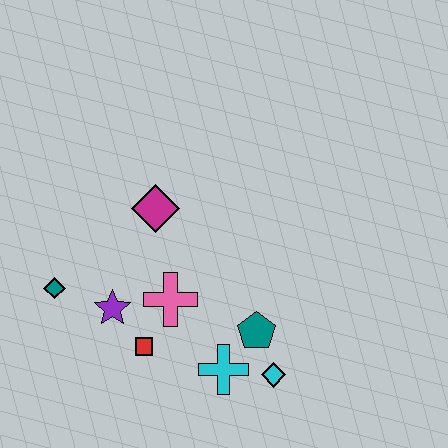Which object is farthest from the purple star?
The cyan diamond is farthest from the purple star.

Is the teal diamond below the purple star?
No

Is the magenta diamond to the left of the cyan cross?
Yes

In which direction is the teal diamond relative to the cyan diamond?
The teal diamond is to the left of the cyan diamond.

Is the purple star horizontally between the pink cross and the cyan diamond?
No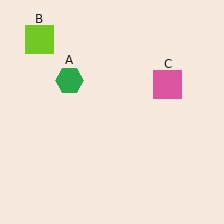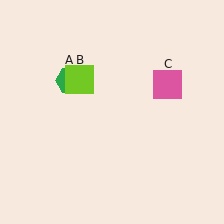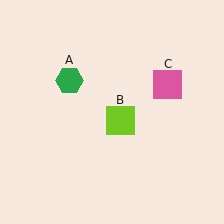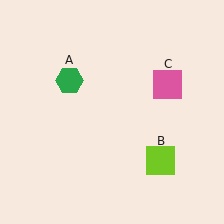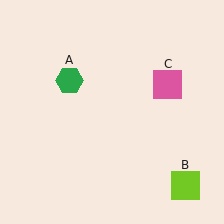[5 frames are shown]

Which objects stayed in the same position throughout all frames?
Green hexagon (object A) and pink square (object C) remained stationary.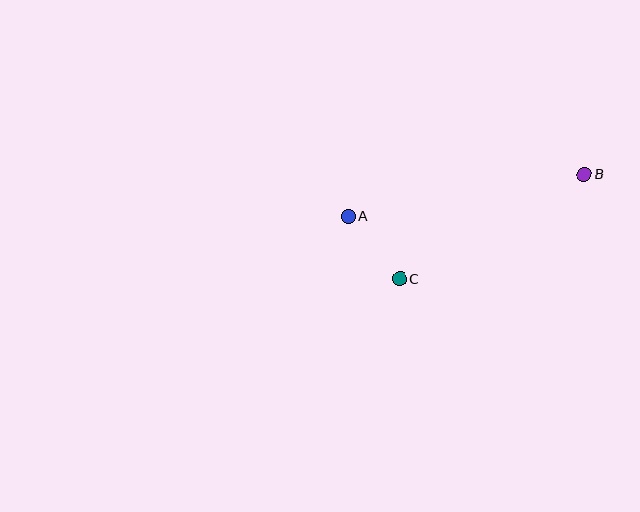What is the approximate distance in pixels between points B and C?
The distance between B and C is approximately 212 pixels.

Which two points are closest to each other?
Points A and C are closest to each other.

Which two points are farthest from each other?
Points A and B are farthest from each other.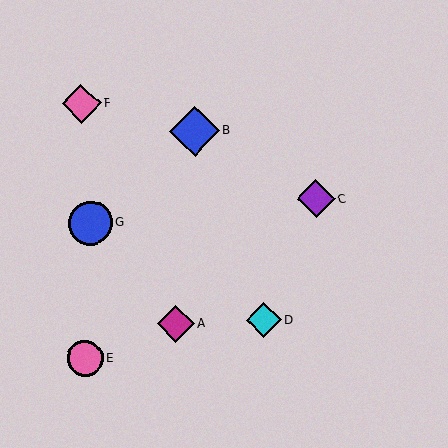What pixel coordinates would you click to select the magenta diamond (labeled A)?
Click at (176, 324) to select the magenta diamond A.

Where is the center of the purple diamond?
The center of the purple diamond is at (316, 199).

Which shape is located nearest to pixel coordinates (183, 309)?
The magenta diamond (labeled A) at (176, 324) is nearest to that location.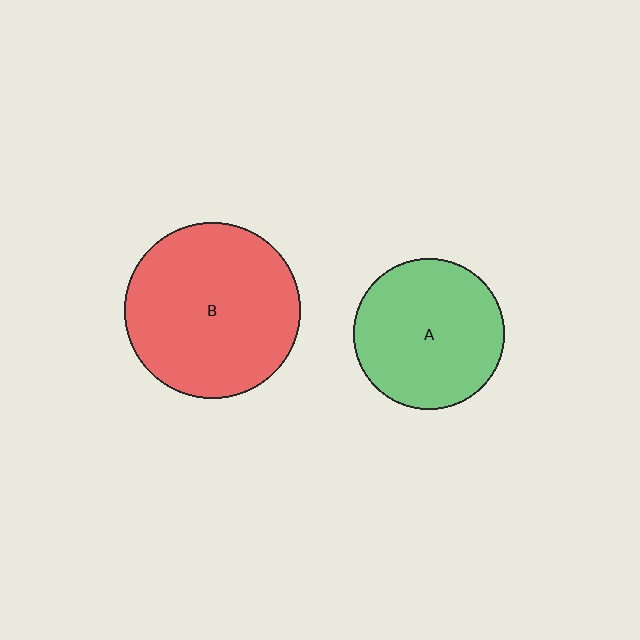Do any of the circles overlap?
No, none of the circles overlap.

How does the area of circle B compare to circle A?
Approximately 1.4 times.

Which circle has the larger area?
Circle B (red).